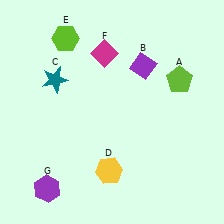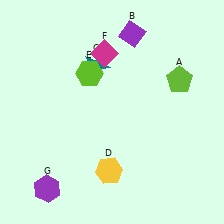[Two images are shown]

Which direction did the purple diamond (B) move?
The purple diamond (B) moved up.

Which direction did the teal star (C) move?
The teal star (C) moved right.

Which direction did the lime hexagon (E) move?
The lime hexagon (E) moved down.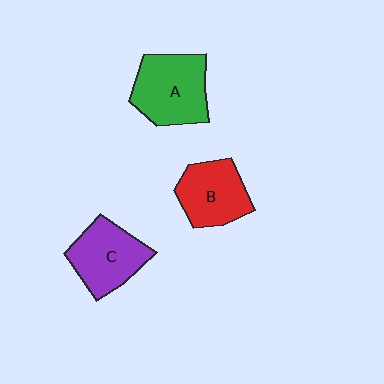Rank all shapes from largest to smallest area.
From largest to smallest: A (green), C (purple), B (red).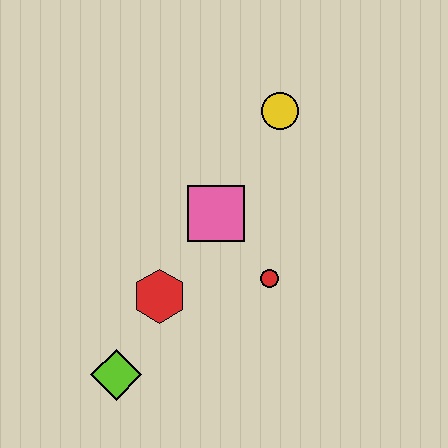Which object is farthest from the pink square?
The lime diamond is farthest from the pink square.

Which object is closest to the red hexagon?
The lime diamond is closest to the red hexagon.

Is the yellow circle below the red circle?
No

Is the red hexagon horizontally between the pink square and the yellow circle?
No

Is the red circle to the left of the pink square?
No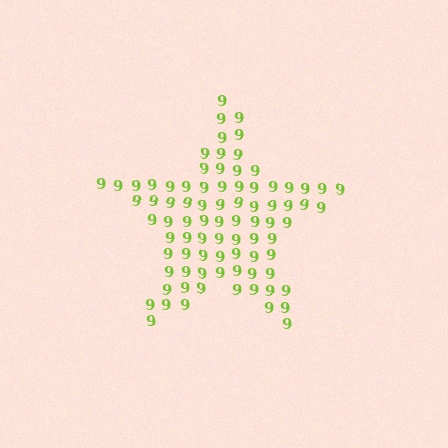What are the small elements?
The small elements are digit 9's.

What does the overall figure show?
The overall figure shows a star.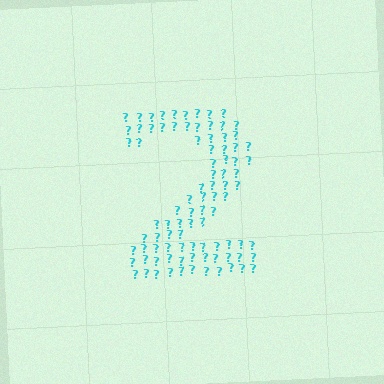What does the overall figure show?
The overall figure shows the digit 2.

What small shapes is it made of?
It is made of small question marks.